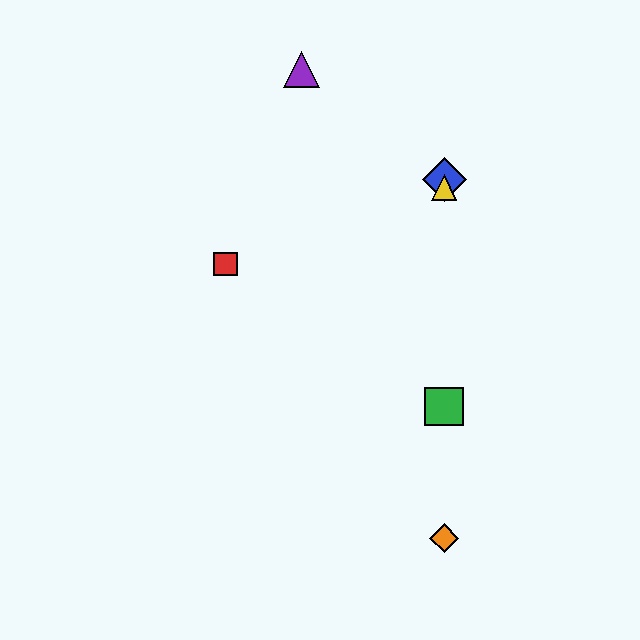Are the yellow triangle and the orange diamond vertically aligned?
Yes, both are at x≈444.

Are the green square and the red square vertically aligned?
No, the green square is at x≈444 and the red square is at x≈225.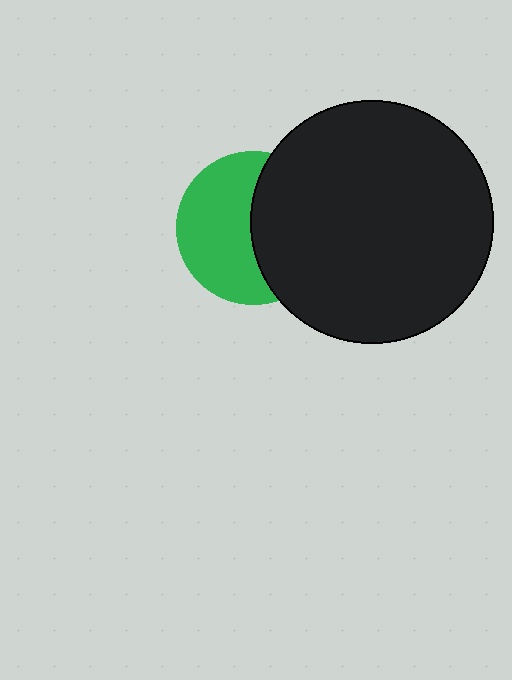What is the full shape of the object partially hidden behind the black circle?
The partially hidden object is a green circle.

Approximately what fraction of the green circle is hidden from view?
Roughly 46% of the green circle is hidden behind the black circle.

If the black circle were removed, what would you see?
You would see the complete green circle.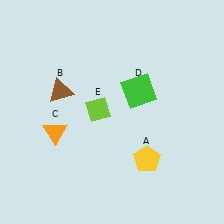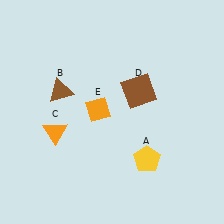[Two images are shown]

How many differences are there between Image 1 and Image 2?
There are 2 differences between the two images.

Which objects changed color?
D changed from green to brown. E changed from lime to orange.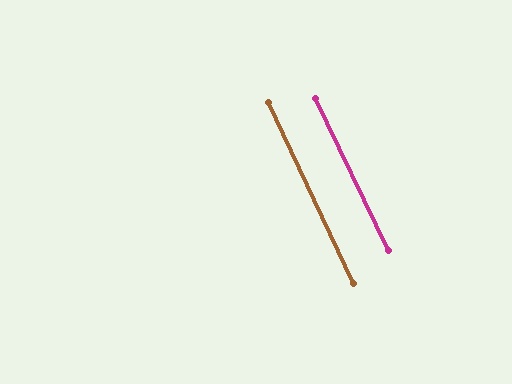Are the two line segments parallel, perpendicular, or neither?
Parallel — their directions differ by only 0.6°.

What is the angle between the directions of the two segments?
Approximately 1 degree.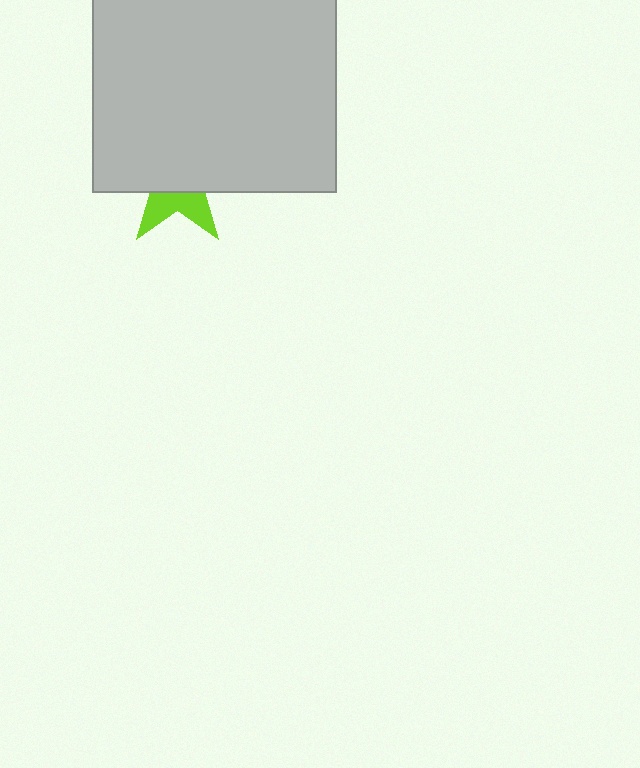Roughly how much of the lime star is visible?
A small part of it is visible (roughly 34%).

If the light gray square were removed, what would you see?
You would see the complete lime star.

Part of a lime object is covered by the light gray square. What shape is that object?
It is a star.